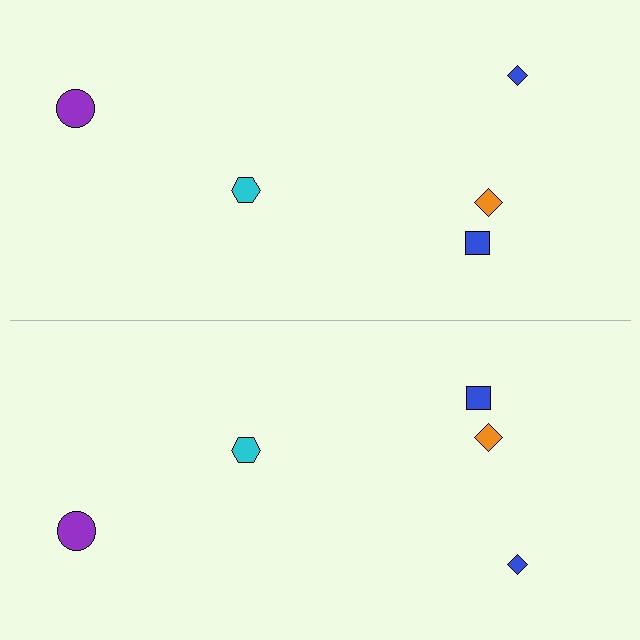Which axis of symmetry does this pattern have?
The pattern has a horizontal axis of symmetry running through the center of the image.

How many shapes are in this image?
There are 10 shapes in this image.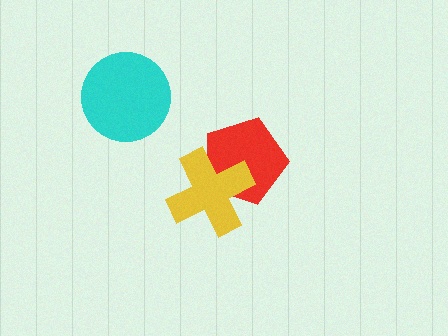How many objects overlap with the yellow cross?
1 object overlaps with the yellow cross.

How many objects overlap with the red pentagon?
1 object overlaps with the red pentagon.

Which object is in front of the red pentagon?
The yellow cross is in front of the red pentagon.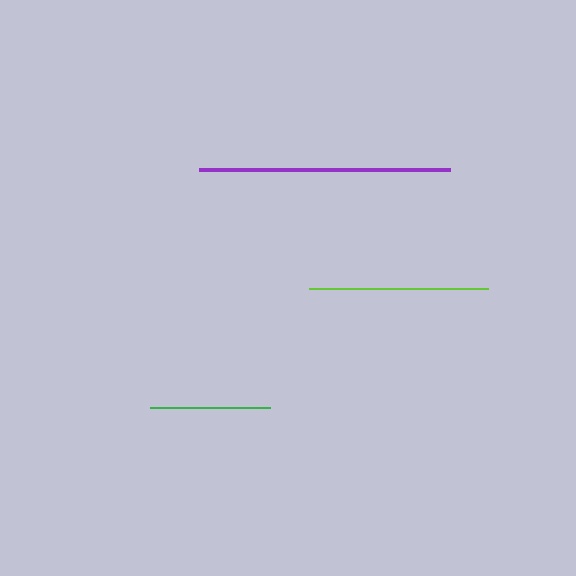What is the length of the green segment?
The green segment is approximately 120 pixels long.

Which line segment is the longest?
The purple line is the longest at approximately 250 pixels.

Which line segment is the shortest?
The green line is the shortest at approximately 120 pixels.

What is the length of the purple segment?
The purple segment is approximately 250 pixels long.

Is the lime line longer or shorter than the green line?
The lime line is longer than the green line.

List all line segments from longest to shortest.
From longest to shortest: purple, lime, green.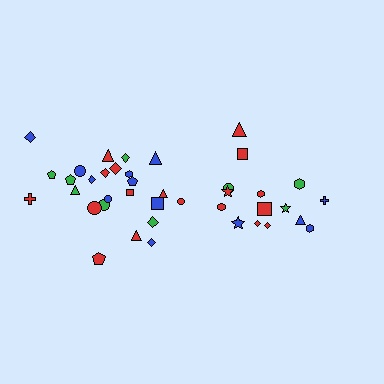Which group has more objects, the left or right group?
The left group.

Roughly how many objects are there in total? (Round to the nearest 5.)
Roughly 40 objects in total.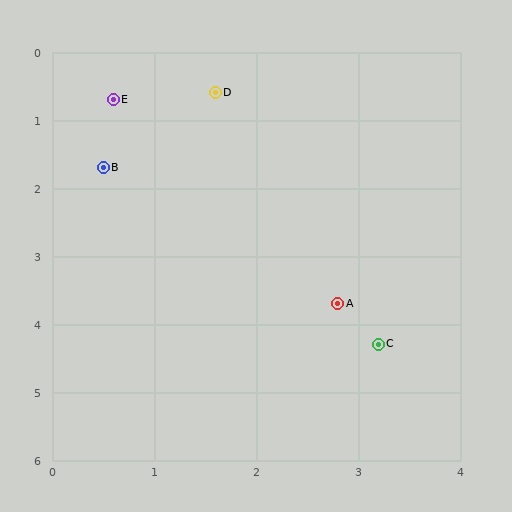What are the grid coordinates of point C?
Point C is at approximately (3.2, 4.3).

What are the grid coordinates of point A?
Point A is at approximately (2.8, 3.7).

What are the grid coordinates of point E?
Point E is at approximately (0.6, 0.7).